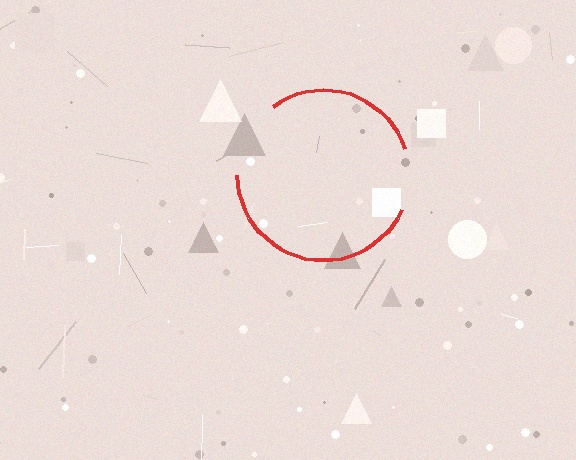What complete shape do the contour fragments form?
The contour fragments form a circle.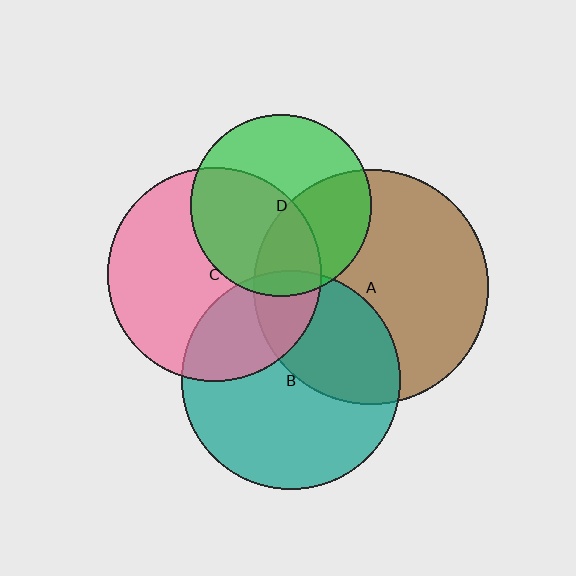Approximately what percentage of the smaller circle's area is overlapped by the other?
Approximately 30%.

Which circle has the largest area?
Circle A (brown).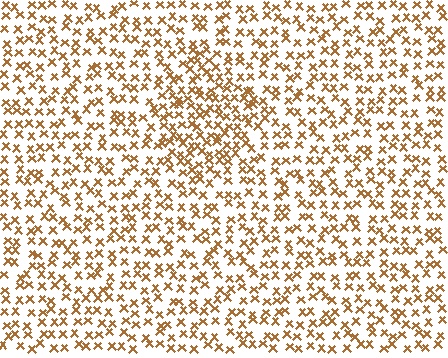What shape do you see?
I see a diamond.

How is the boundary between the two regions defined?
The boundary is defined by a change in element density (approximately 1.6x ratio). All elements are the same color, size, and shape.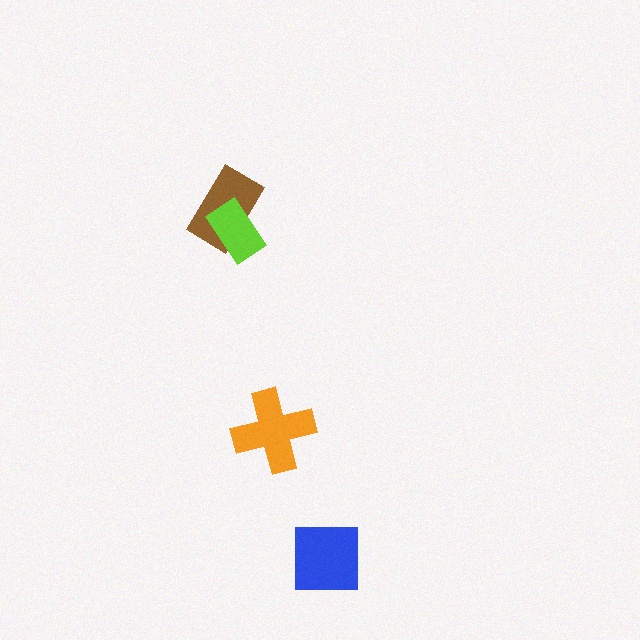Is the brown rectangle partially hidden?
Yes, it is partially covered by another shape.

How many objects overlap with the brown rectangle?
1 object overlaps with the brown rectangle.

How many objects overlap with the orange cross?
0 objects overlap with the orange cross.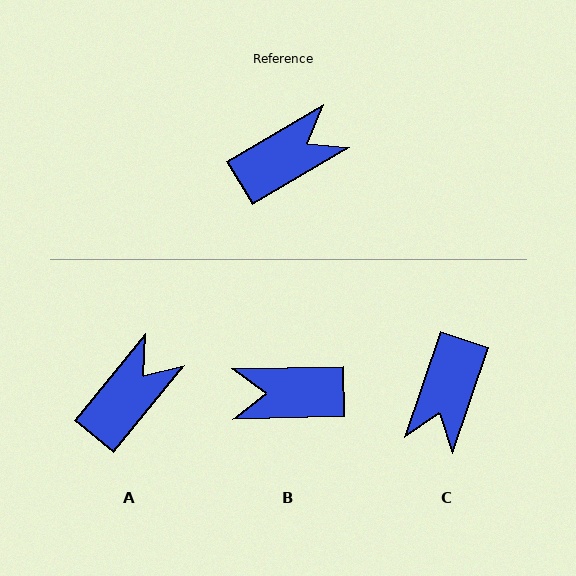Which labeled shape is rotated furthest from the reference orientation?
B, about 151 degrees away.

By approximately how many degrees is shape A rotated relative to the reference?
Approximately 20 degrees counter-clockwise.